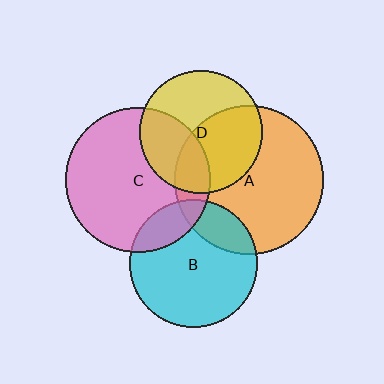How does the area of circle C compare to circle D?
Approximately 1.4 times.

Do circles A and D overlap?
Yes.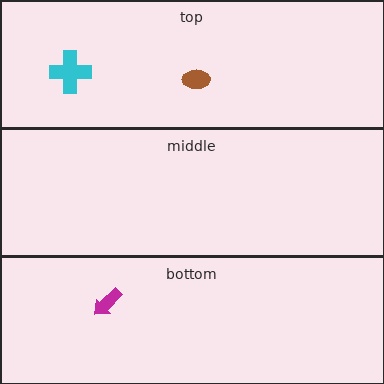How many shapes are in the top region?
2.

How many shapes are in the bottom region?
1.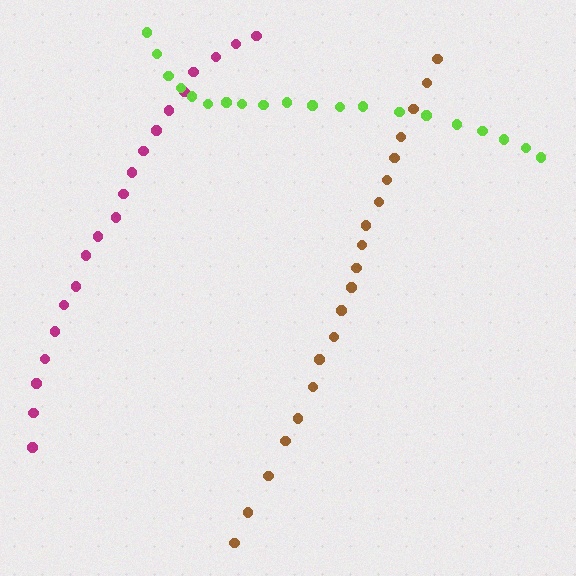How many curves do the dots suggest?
There are 3 distinct paths.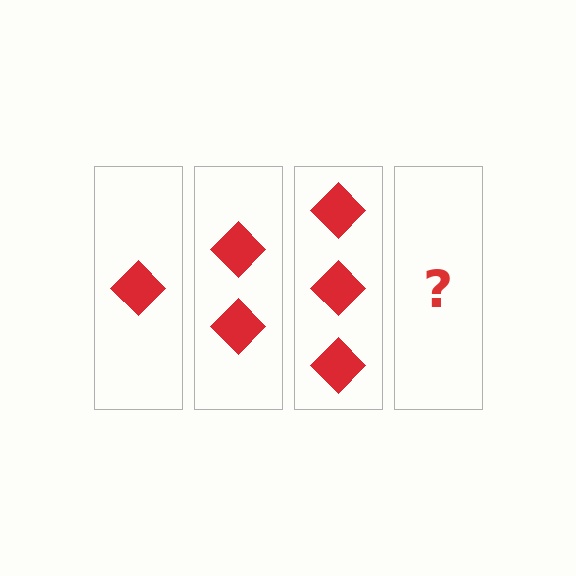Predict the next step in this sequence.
The next step is 4 diamonds.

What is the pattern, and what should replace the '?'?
The pattern is that each step adds one more diamond. The '?' should be 4 diamonds.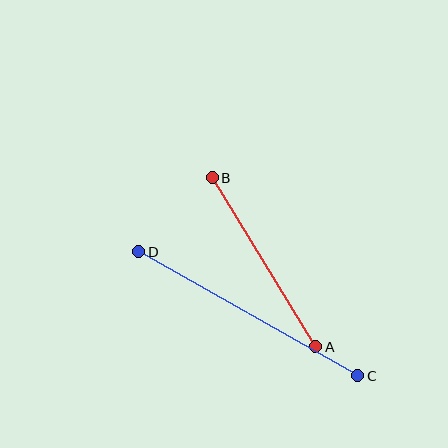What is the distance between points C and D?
The distance is approximately 251 pixels.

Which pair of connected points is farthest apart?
Points C and D are farthest apart.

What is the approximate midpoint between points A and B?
The midpoint is at approximately (264, 262) pixels.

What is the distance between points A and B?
The distance is approximately 198 pixels.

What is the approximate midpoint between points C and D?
The midpoint is at approximately (248, 314) pixels.